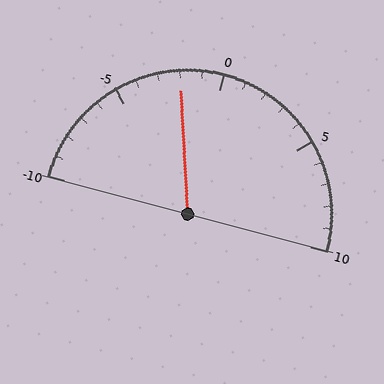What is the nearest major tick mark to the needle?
The nearest major tick mark is 0.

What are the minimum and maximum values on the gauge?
The gauge ranges from -10 to 10.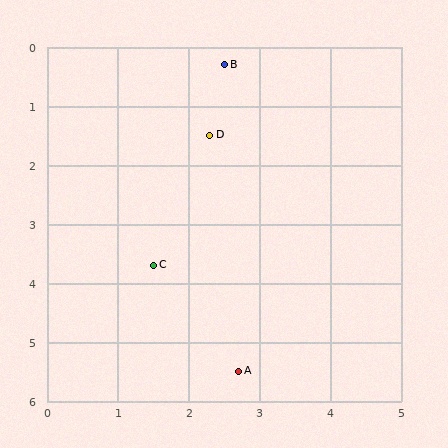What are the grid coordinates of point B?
Point B is at approximately (2.5, 0.3).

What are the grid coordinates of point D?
Point D is at approximately (2.3, 1.5).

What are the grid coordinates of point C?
Point C is at approximately (1.5, 3.7).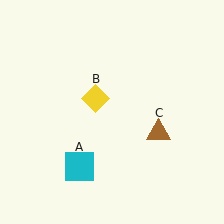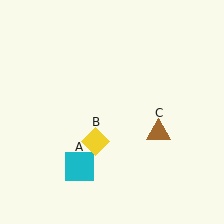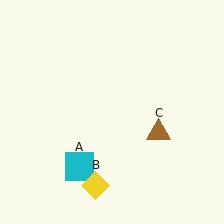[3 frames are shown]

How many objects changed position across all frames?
1 object changed position: yellow diamond (object B).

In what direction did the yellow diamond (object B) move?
The yellow diamond (object B) moved down.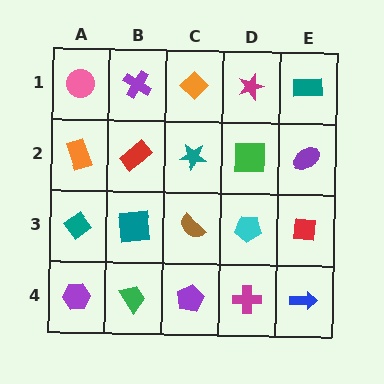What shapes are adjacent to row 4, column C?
A brown semicircle (row 3, column C), a green trapezoid (row 4, column B), a magenta cross (row 4, column D).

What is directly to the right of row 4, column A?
A green trapezoid.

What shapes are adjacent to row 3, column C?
A teal star (row 2, column C), a purple pentagon (row 4, column C), a teal square (row 3, column B), a cyan pentagon (row 3, column D).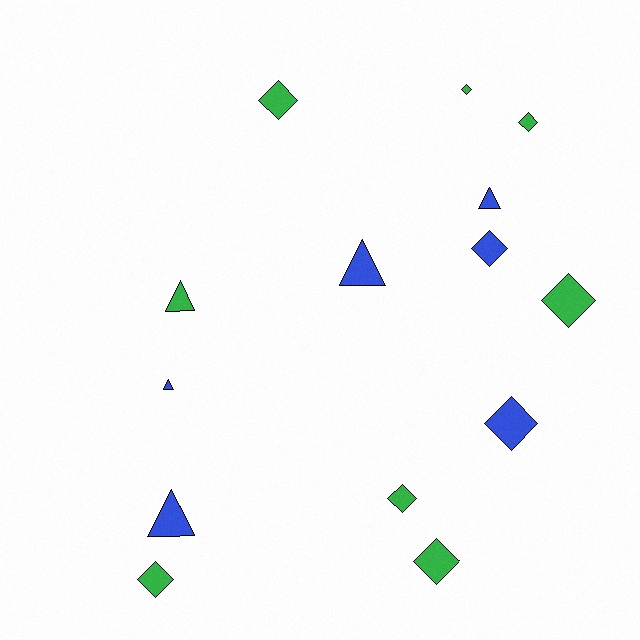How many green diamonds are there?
There are 7 green diamonds.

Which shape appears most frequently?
Diamond, with 9 objects.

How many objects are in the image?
There are 14 objects.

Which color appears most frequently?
Green, with 8 objects.